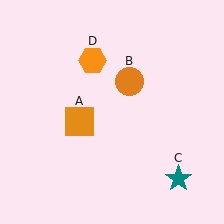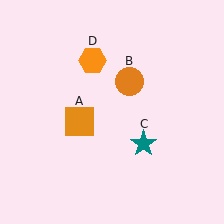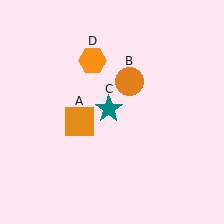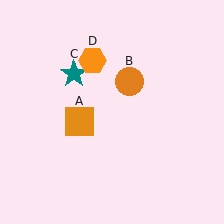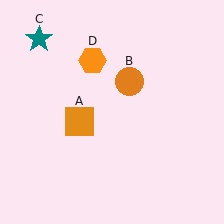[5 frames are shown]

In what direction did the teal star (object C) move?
The teal star (object C) moved up and to the left.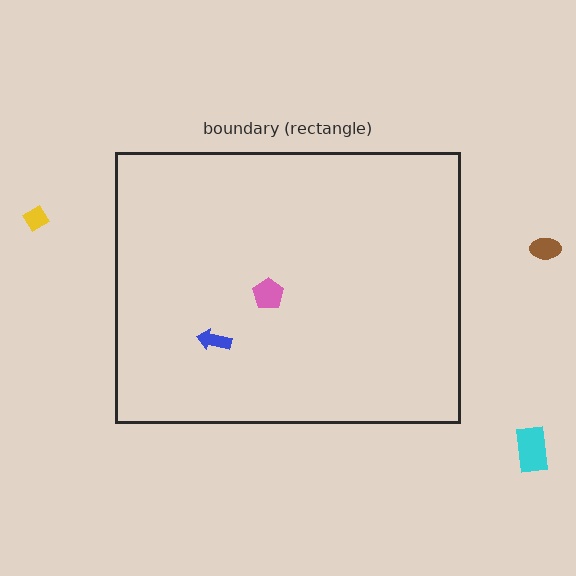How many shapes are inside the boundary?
2 inside, 3 outside.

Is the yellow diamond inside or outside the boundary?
Outside.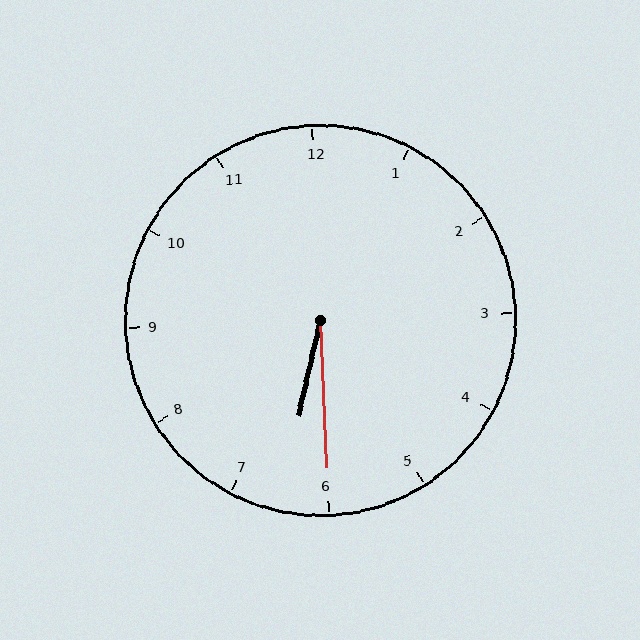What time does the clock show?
6:30.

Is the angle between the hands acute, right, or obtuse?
It is acute.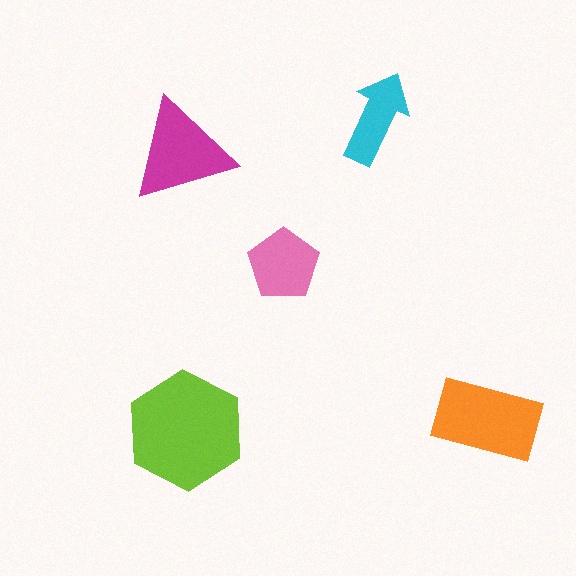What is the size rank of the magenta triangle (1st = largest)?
3rd.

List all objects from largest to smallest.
The lime hexagon, the orange rectangle, the magenta triangle, the pink pentagon, the cyan arrow.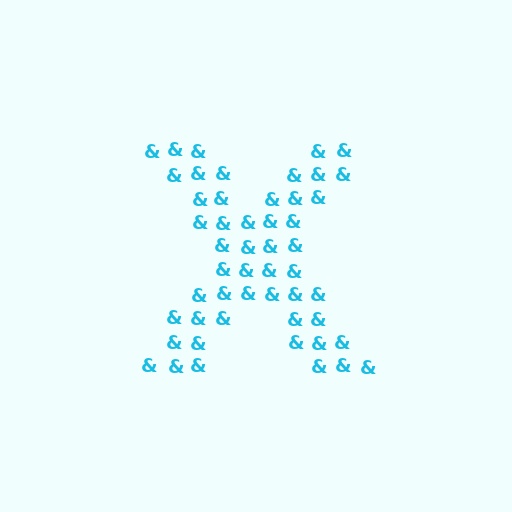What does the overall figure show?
The overall figure shows the letter X.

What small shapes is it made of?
It is made of small ampersands.